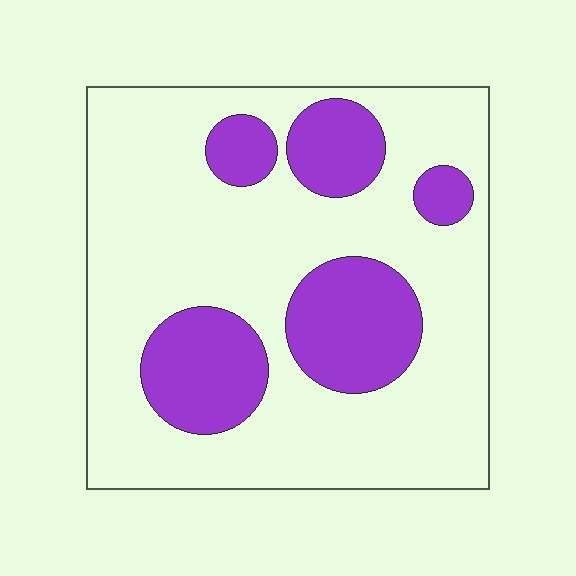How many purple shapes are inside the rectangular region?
5.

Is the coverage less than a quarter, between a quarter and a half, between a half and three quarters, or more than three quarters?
Between a quarter and a half.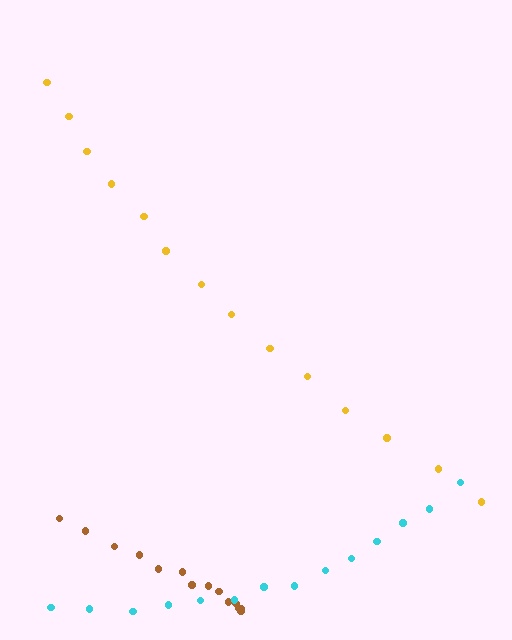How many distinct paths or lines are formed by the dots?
There are 3 distinct paths.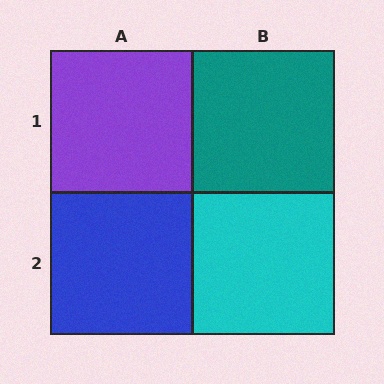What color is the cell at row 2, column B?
Cyan.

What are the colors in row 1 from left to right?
Purple, teal.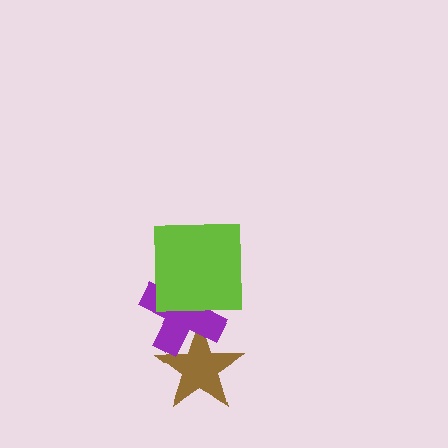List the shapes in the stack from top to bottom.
From top to bottom: the lime square, the purple cross, the brown star.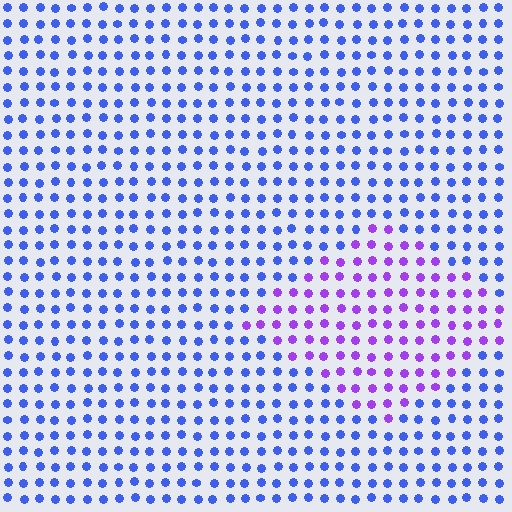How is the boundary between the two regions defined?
The boundary is defined purely by a slight shift in hue (about 46 degrees). Spacing, size, and orientation are identical on both sides.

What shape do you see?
I see a diamond.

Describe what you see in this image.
The image is filled with small blue elements in a uniform arrangement. A diamond-shaped region is visible where the elements are tinted to a slightly different hue, forming a subtle color boundary.